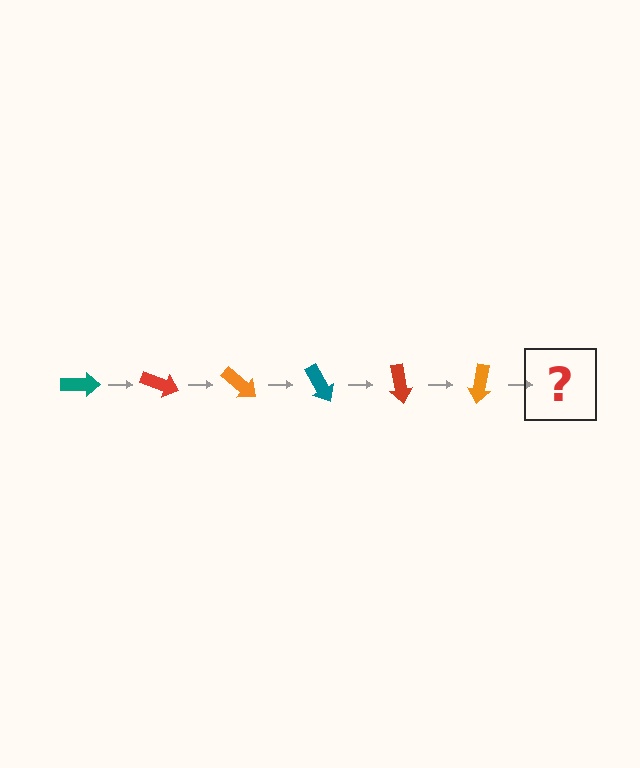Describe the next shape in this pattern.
It should be a teal arrow, rotated 120 degrees from the start.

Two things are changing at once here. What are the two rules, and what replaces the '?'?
The two rules are that it rotates 20 degrees each step and the color cycles through teal, red, and orange. The '?' should be a teal arrow, rotated 120 degrees from the start.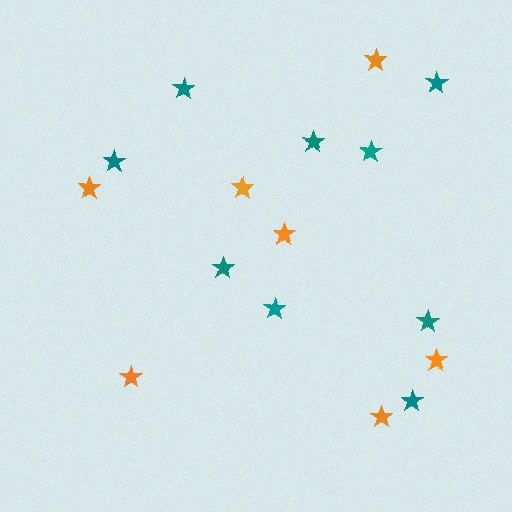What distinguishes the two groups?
There are 2 groups: one group of orange stars (7) and one group of teal stars (9).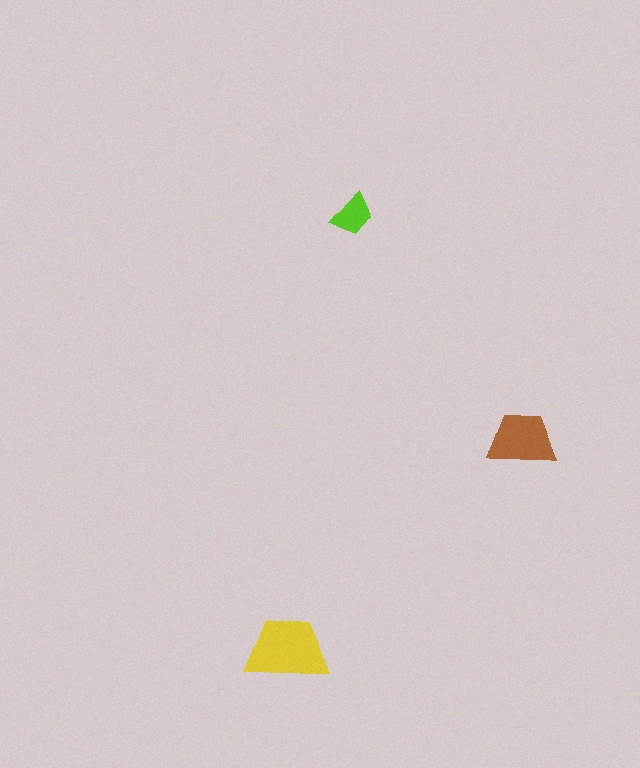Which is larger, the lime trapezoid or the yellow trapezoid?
The yellow one.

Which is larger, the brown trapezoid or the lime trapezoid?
The brown one.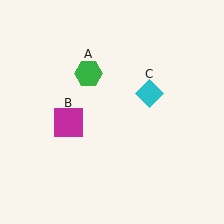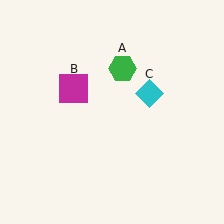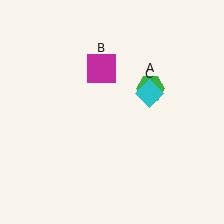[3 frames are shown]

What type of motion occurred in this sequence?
The green hexagon (object A), magenta square (object B) rotated clockwise around the center of the scene.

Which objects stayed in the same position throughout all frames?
Cyan diamond (object C) remained stationary.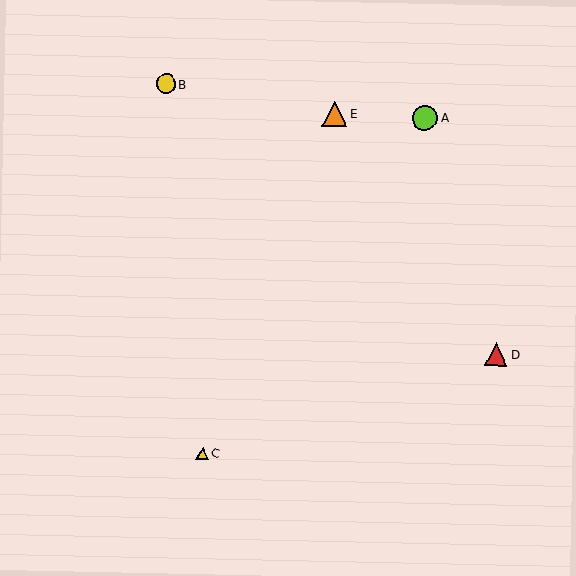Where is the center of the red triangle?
The center of the red triangle is at (496, 354).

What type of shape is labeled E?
Shape E is an orange triangle.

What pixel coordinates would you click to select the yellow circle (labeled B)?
Click at (166, 84) to select the yellow circle B.